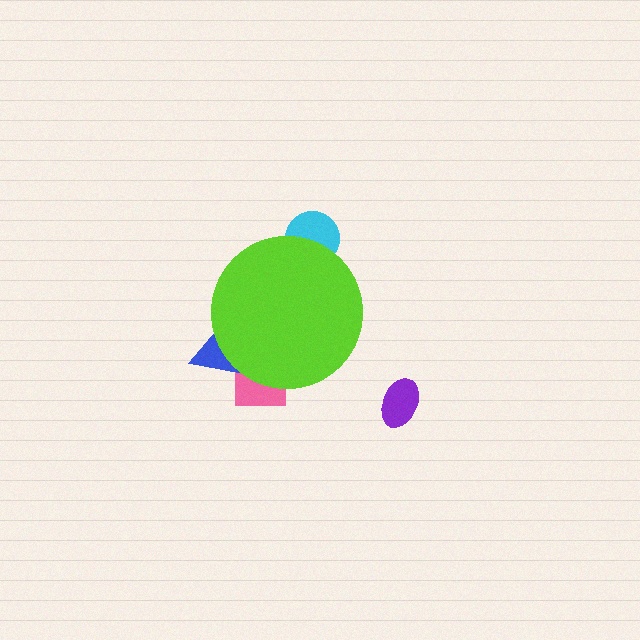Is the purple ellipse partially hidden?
No, the purple ellipse is fully visible.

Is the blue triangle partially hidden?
Yes, the blue triangle is partially hidden behind the lime circle.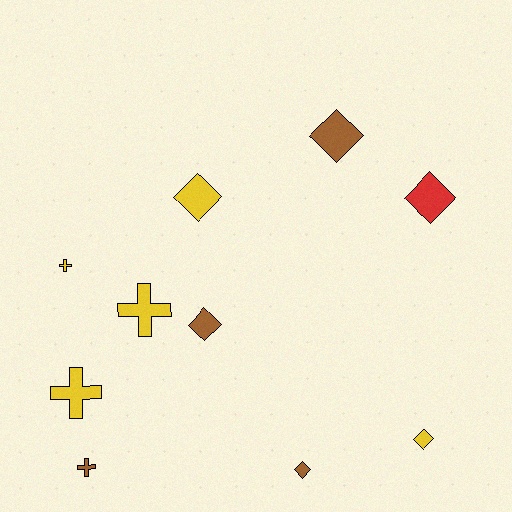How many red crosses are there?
There are no red crosses.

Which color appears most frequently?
Yellow, with 5 objects.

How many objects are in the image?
There are 10 objects.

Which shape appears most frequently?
Diamond, with 6 objects.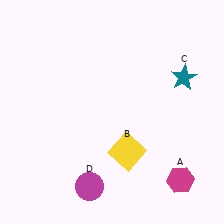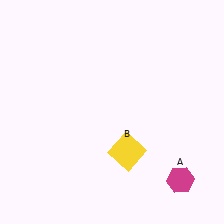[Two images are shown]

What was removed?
The teal star (C), the magenta circle (D) were removed in Image 2.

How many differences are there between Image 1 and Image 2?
There are 2 differences between the two images.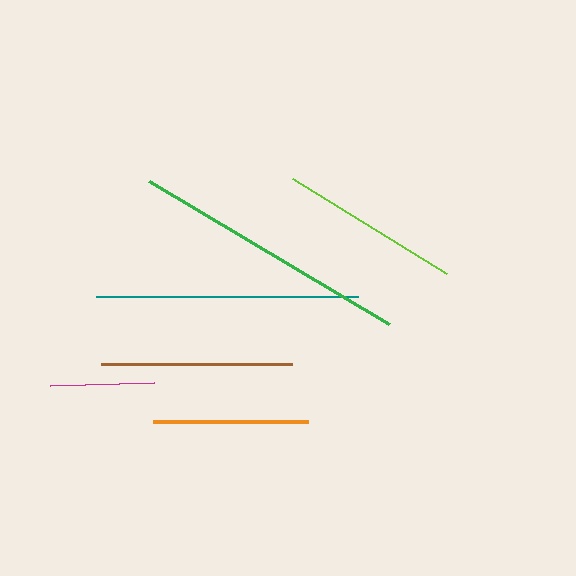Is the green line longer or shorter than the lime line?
The green line is longer than the lime line.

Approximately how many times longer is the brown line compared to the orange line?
The brown line is approximately 1.2 times the length of the orange line.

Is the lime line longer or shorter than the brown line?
The brown line is longer than the lime line.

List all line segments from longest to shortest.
From longest to shortest: green, teal, brown, lime, orange, magenta.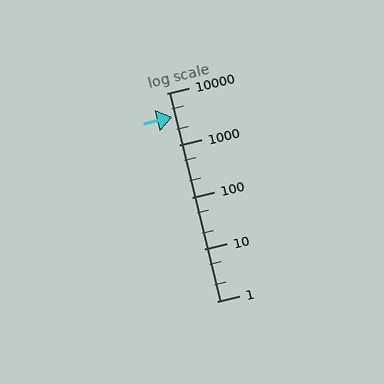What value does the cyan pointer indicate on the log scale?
The pointer indicates approximately 3500.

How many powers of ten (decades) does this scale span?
The scale spans 4 decades, from 1 to 10000.